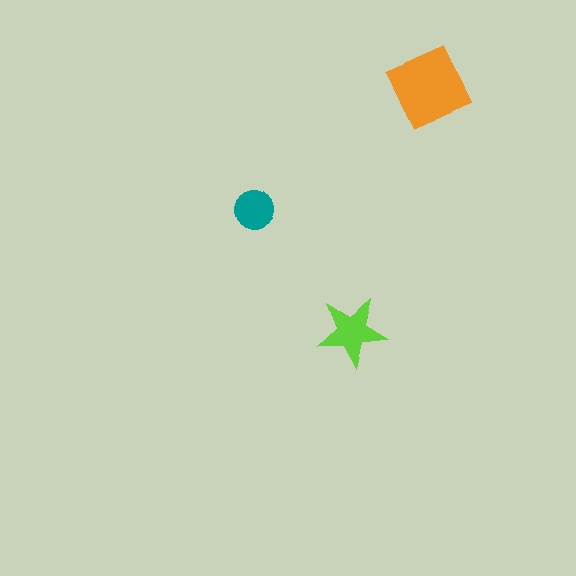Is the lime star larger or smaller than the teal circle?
Larger.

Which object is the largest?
The orange square.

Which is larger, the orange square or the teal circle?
The orange square.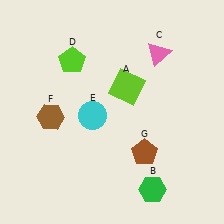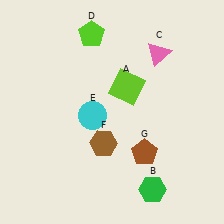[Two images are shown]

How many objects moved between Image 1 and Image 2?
2 objects moved between the two images.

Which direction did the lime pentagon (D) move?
The lime pentagon (D) moved up.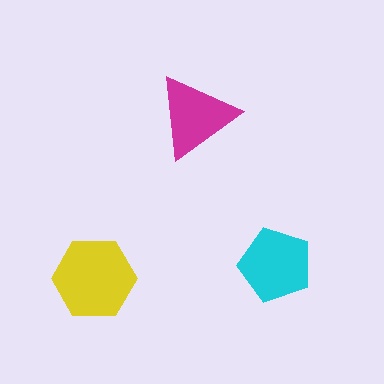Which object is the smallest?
The magenta triangle.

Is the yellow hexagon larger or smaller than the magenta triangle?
Larger.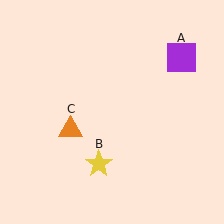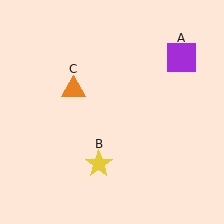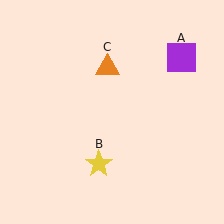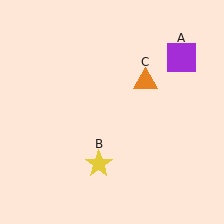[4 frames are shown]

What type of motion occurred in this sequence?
The orange triangle (object C) rotated clockwise around the center of the scene.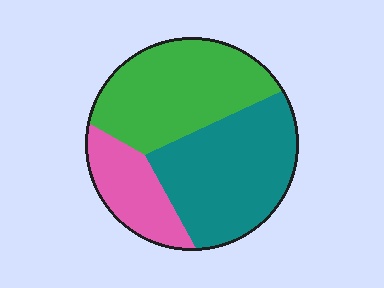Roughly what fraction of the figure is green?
Green covers roughly 40% of the figure.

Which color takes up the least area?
Pink, at roughly 20%.